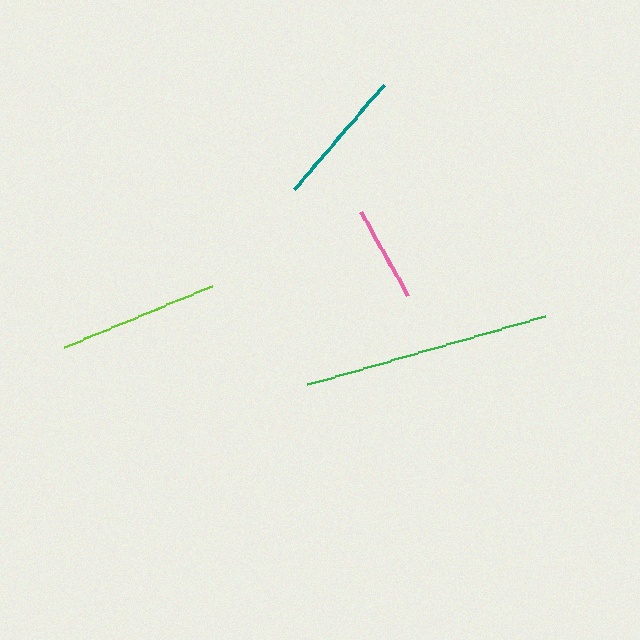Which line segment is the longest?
The green line is the longest at approximately 247 pixels.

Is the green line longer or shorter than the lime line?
The green line is longer than the lime line.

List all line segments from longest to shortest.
From longest to shortest: green, lime, teal, pink.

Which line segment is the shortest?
The pink line is the shortest at approximately 96 pixels.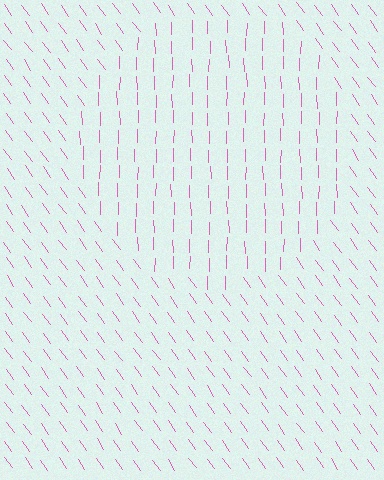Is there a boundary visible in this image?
Yes, there is a texture boundary formed by a change in line orientation.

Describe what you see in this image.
The image is filled with small pink line segments. A circle region in the image has lines oriented differently from the surrounding lines, creating a visible texture boundary.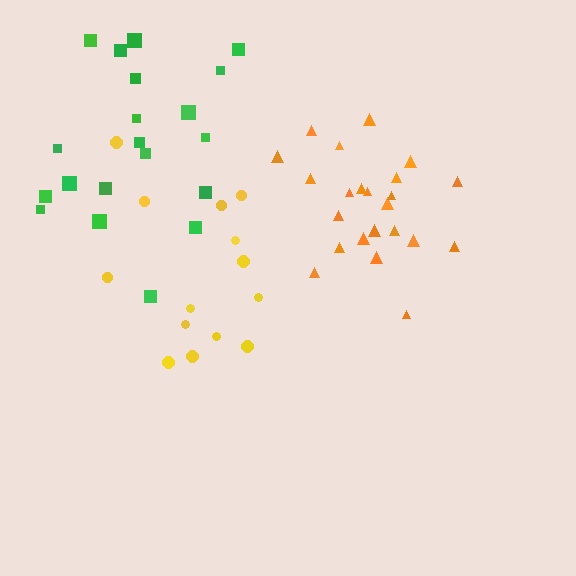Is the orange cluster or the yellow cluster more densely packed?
Orange.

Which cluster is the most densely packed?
Orange.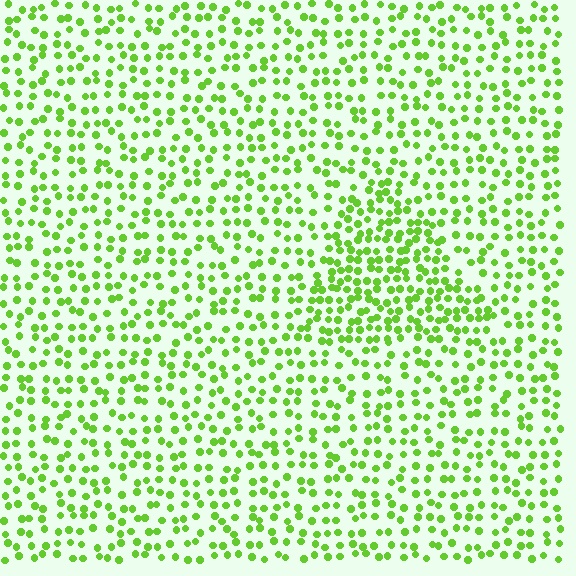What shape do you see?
I see a triangle.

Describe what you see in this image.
The image contains small lime elements arranged at two different densities. A triangle-shaped region is visible where the elements are more densely packed than the surrounding area.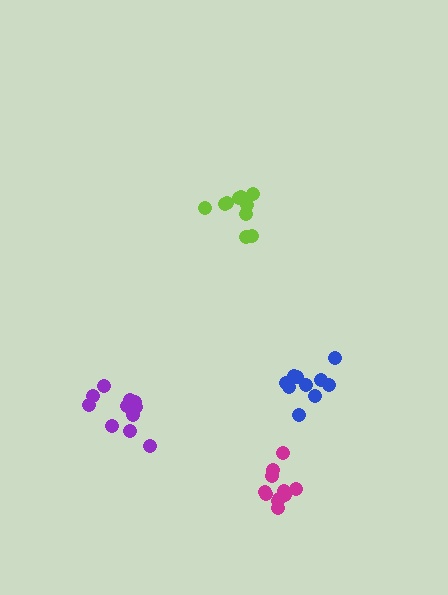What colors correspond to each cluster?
The clusters are colored: blue, magenta, lime, purple.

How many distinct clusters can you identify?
There are 4 distinct clusters.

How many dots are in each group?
Group 1: 10 dots, Group 2: 11 dots, Group 3: 11 dots, Group 4: 11 dots (43 total).